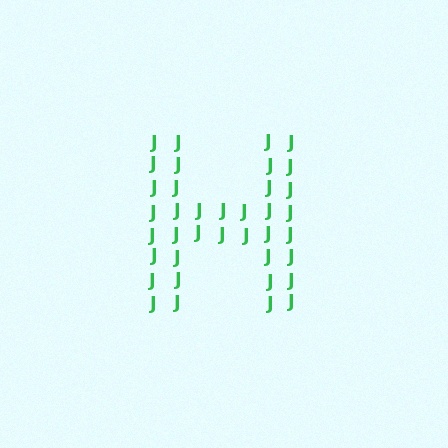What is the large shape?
The large shape is the letter H.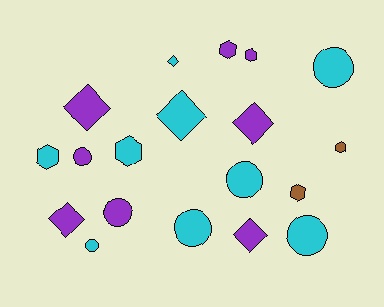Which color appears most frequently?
Cyan, with 9 objects.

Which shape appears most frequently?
Circle, with 7 objects.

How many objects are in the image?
There are 19 objects.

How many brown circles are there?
There are no brown circles.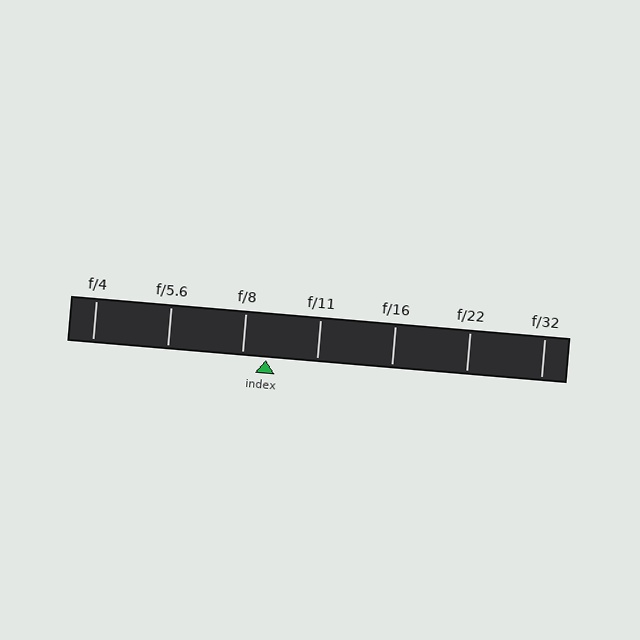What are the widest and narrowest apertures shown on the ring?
The widest aperture shown is f/4 and the narrowest is f/32.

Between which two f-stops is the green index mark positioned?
The index mark is between f/8 and f/11.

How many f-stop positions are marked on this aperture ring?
There are 7 f-stop positions marked.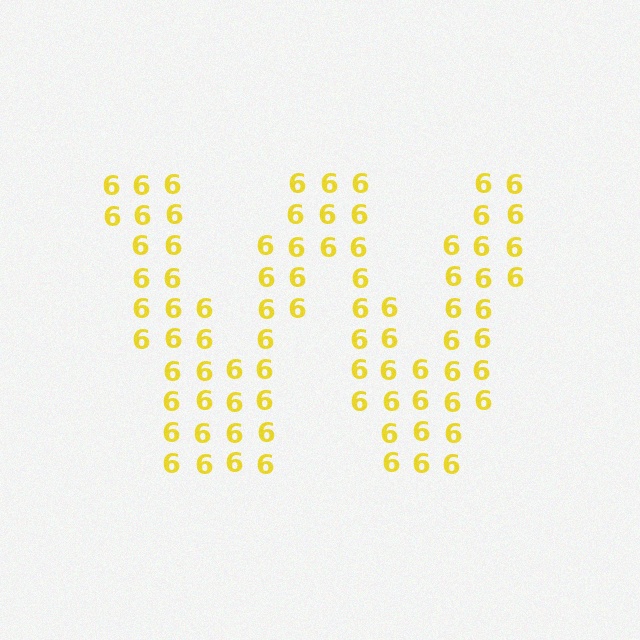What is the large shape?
The large shape is the letter W.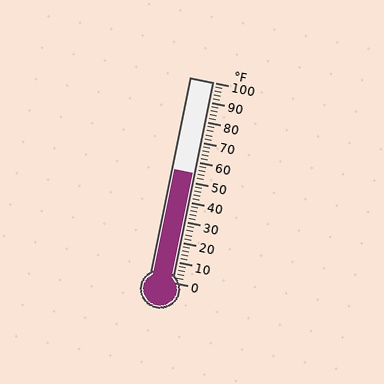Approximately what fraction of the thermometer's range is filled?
The thermometer is filled to approximately 55% of its range.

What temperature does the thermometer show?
The thermometer shows approximately 54°F.